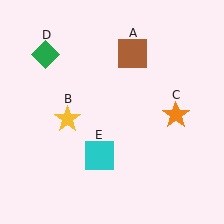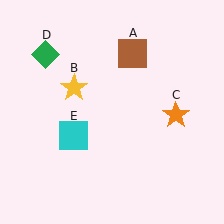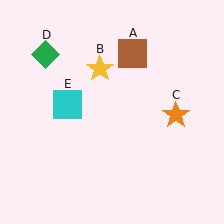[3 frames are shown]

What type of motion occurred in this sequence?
The yellow star (object B), cyan square (object E) rotated clockwise around the center of the scene.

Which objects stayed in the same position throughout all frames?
Brown square (object A) and orange star (object C) and green diamond (object D) remained stationary.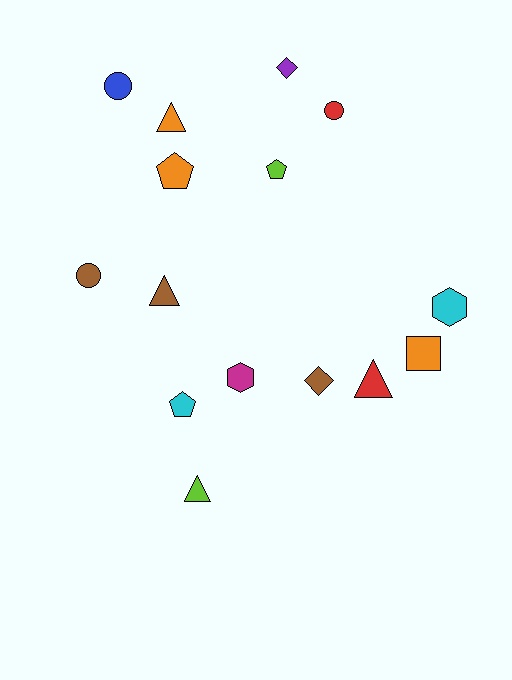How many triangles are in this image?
There are 4 triangles.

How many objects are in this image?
There are 15 objects.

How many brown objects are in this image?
There are 3 brown objects.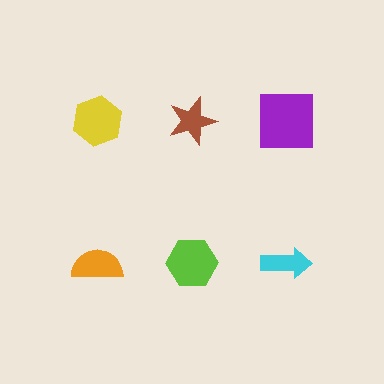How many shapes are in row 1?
3 shapes.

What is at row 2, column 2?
A lime hexagon.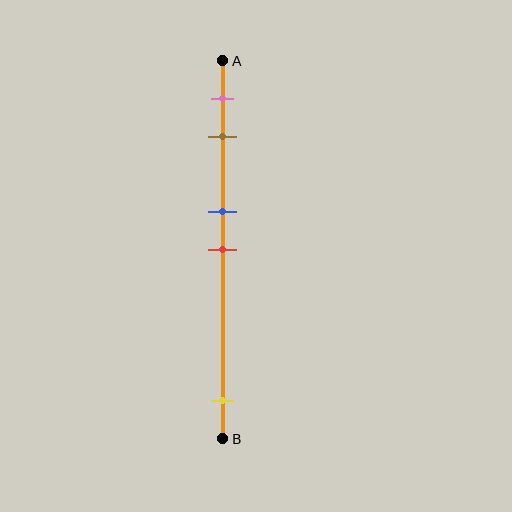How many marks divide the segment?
There are 5 marks dividing the segment.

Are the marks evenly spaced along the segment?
No, the marks are not evenly spaced.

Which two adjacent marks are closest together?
The blue and red marks are the closest adjacent pair.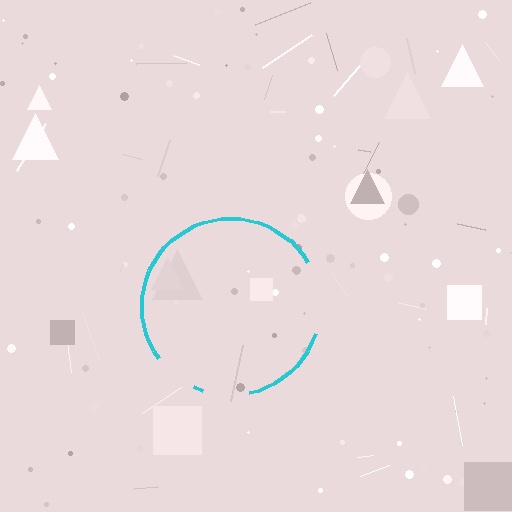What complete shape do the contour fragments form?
The contour fragments form a circle.